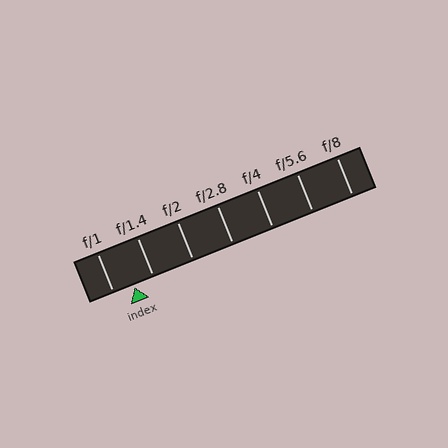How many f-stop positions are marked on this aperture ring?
There are 7 f-stop positions marked.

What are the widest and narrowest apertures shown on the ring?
The widest aperture shown is f/1 and the narrowest is f/8.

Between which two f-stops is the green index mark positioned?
The index mark is between f/1 and f/1.4.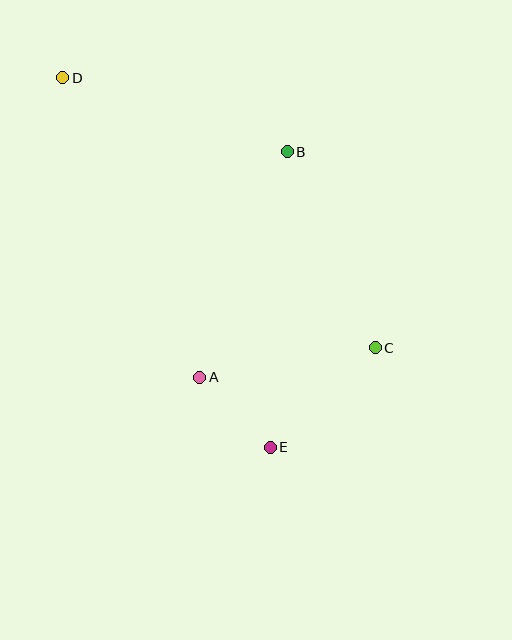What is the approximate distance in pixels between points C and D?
The distance between C and D is approximately 413 pixels.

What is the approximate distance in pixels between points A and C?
The distance between A and C is approximately 178 pixels.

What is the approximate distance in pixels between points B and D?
The distance between B and D is approximately 236 pixels.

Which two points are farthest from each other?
Points D and E are farthest from each other.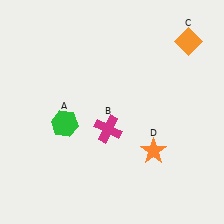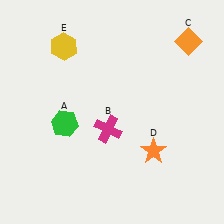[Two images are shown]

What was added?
A yellow hexagon (E) was added in Image 2.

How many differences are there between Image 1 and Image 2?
There is 1 difference between the two images.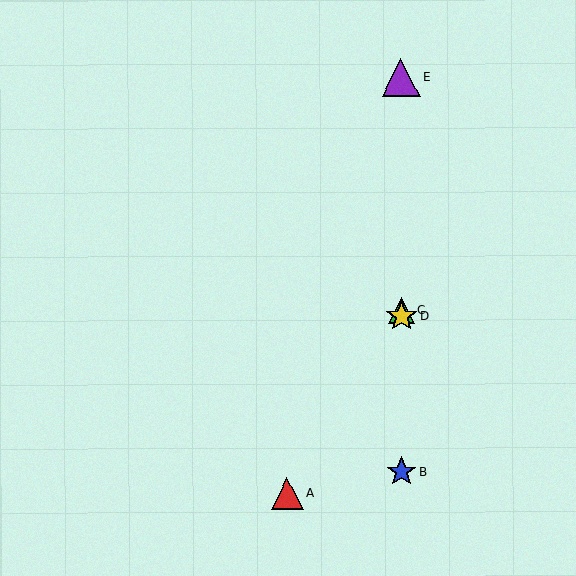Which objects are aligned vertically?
Objects B, C, D, E are aligned vertically.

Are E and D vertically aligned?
Yes, both are at x≈401.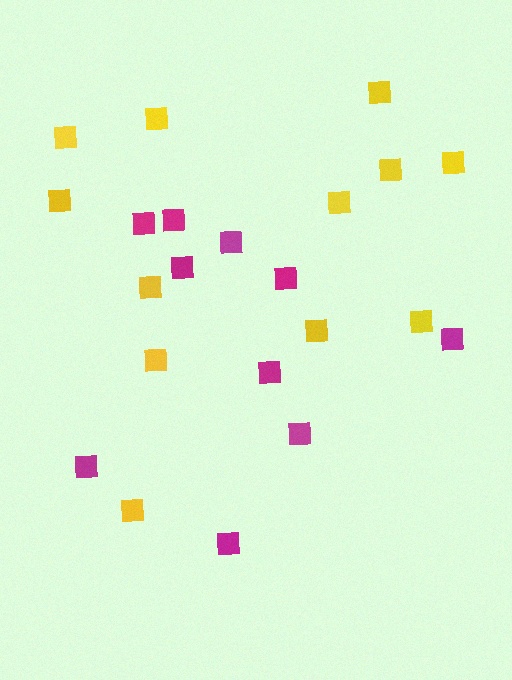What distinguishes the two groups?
There are 2 groups: one group of yellow squares (12) and one group of magenta squares (10).